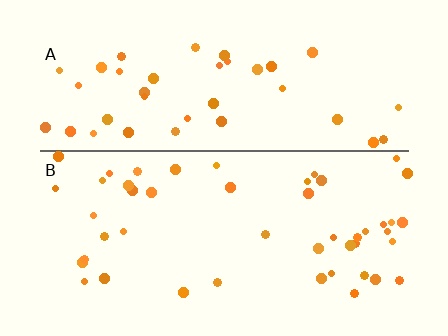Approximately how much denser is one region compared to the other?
Approximately 1.2× — region B over region A.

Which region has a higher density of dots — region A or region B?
B (the bottom).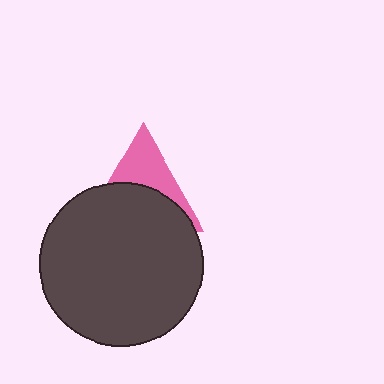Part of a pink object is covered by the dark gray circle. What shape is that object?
It is a triangle.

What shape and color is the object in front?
The object in front is a dark gray circle.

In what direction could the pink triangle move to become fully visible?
The pink triangle could move up. That would shift it out from behind the dark gray circle entirely.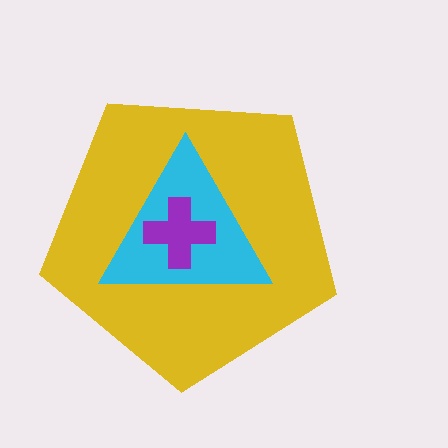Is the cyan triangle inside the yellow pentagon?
Yes.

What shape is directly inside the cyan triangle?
The purple cross.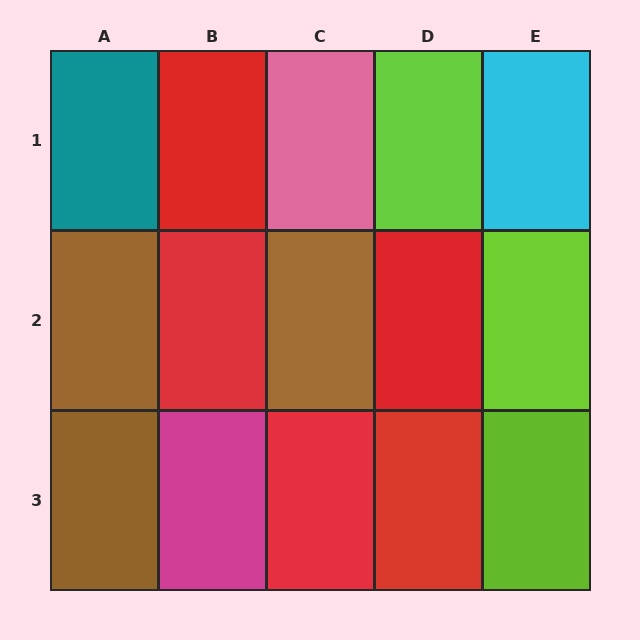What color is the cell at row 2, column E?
Lime.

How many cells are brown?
3 cells are brown.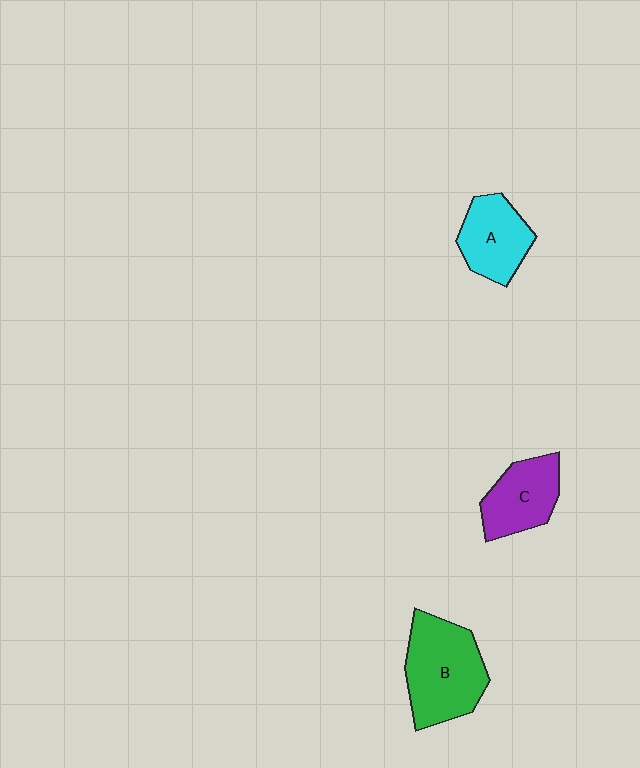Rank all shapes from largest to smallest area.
From largest to smallest: B (green), A (cyan), C (purple).